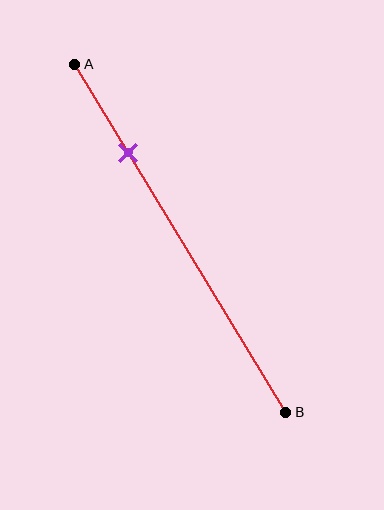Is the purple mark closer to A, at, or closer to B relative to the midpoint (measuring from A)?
The purple mark is closer to point A than the midpoint of segment AB.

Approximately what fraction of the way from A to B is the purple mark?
The purple mark is approximately 25% of the way from A to B.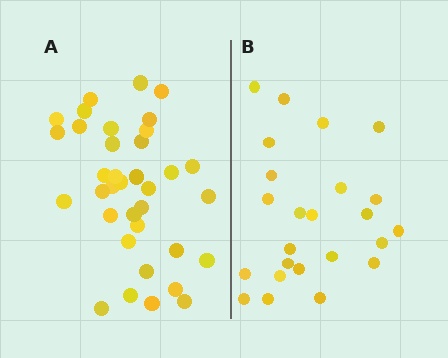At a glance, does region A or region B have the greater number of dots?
Region A (the left region) has more dots.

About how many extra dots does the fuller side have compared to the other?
Region A has roughly 12 or so more dots than region B.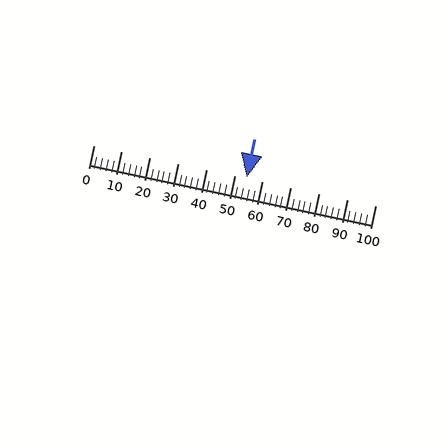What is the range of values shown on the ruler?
The ruler shows values from 0 to 100.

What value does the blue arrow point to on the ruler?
The blue arrow points to approximately 54.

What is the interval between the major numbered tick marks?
The major tick marks are spaced 10 units apart.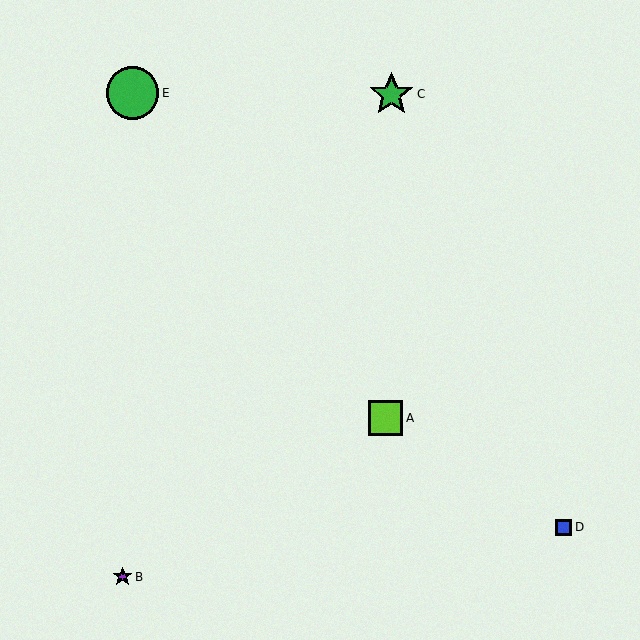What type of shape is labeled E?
Shape E is a green circle.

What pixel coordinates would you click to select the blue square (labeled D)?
Click at (563, 527) to select the blue square D.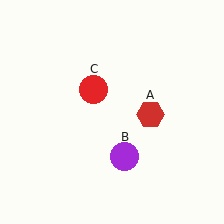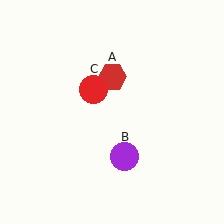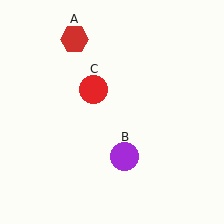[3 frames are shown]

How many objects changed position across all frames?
1 object changed position: red hexagon (object A).